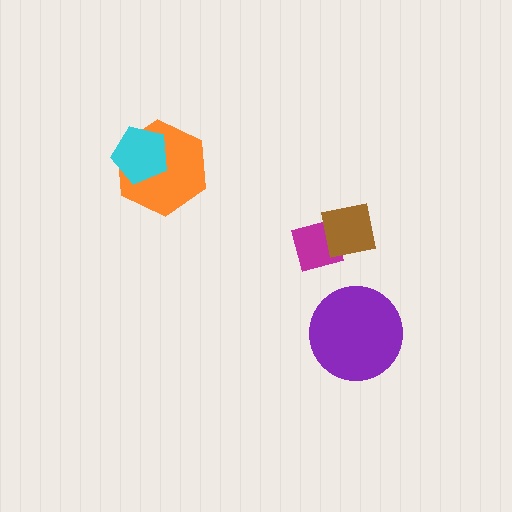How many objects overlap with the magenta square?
1 object overlaps with the magenta square.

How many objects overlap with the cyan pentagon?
1 object overlaps with the cyan pentagon.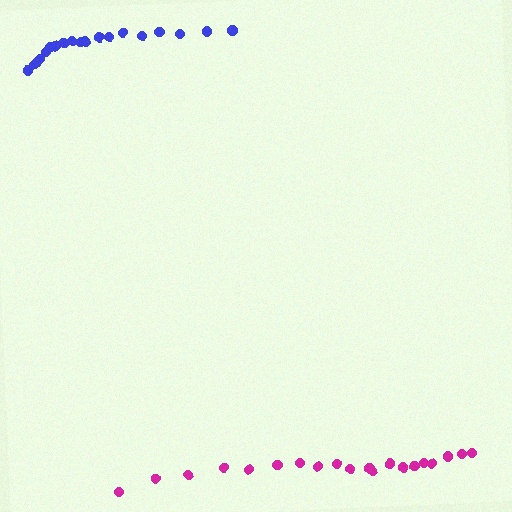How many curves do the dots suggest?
There are 2 distinct paths.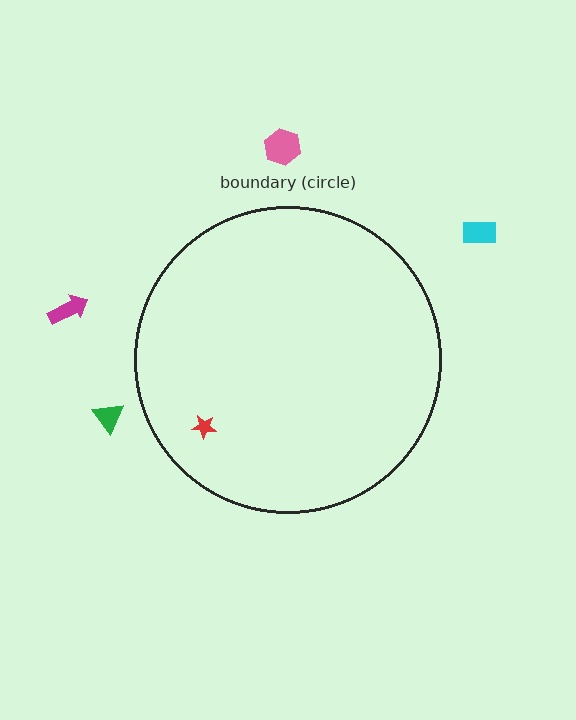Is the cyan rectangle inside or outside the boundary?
Outside.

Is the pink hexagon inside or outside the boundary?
Outside.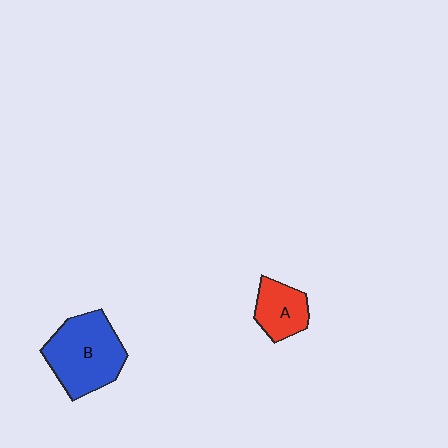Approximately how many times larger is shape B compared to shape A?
Approximately 1.9 times.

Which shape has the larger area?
Shape B (blue).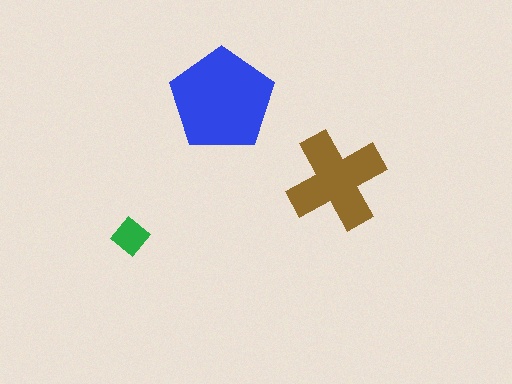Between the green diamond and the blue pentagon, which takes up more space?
The blue pentagon.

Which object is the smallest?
The green diamond.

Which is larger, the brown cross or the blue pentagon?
The blue pentagon.